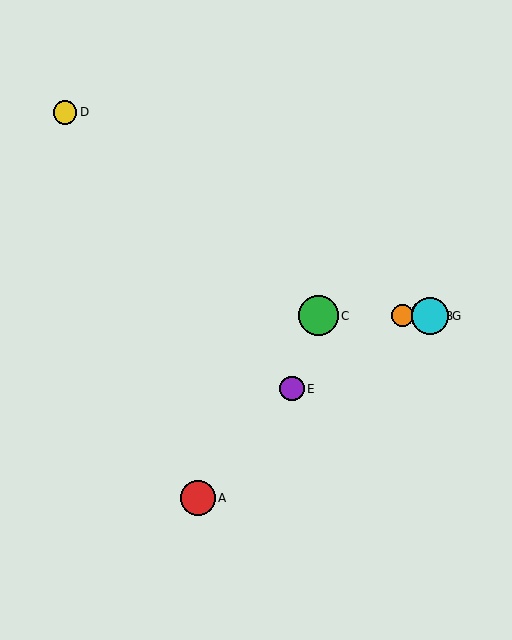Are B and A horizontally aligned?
No, B is at y≈316 and A is at y≈498.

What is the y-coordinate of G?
Object G is at y≈316.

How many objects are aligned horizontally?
4 objects (B, C, F, G) are aligned horizontally.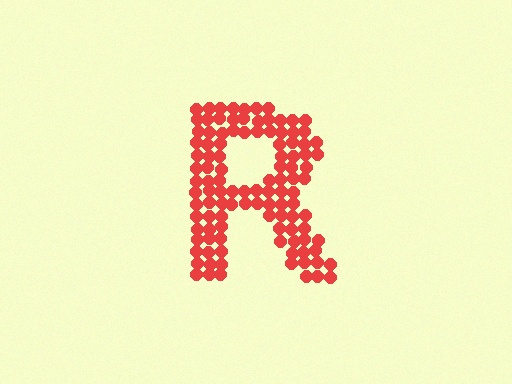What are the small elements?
The small elements are circles.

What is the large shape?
The large shape is the letter R.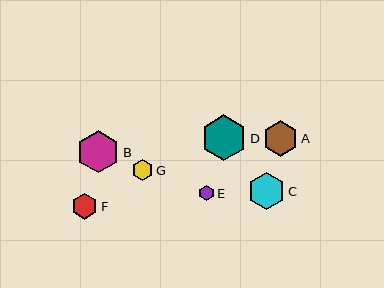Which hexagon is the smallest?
Hexagon E is the smallest with a size of approximately 15 pixels.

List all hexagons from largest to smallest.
From largest to smallest: D, B, C, A, F, G, E.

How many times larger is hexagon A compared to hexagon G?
Hexagon A is approximately 1.7 times the size of hexagon G.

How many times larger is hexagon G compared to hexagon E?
Hexagon G is approximately 1.4 times the size of hexagon E.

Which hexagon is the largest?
Hexagon D is the largest with a size of approximately 46 pixels.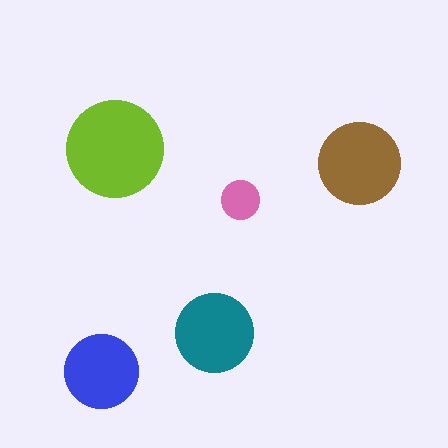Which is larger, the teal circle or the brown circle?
The brown one.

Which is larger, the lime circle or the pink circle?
The lime one.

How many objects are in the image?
There are 5 objects in the image.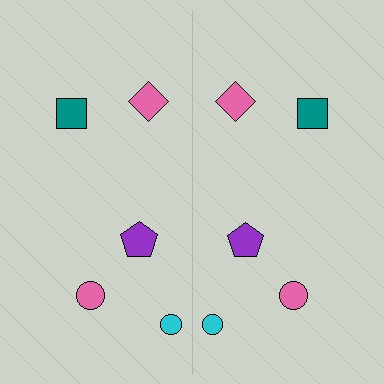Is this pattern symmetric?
Yes, this pattern has bilateral (reflection) symmetry.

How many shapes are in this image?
There are 10 shapes in this image.